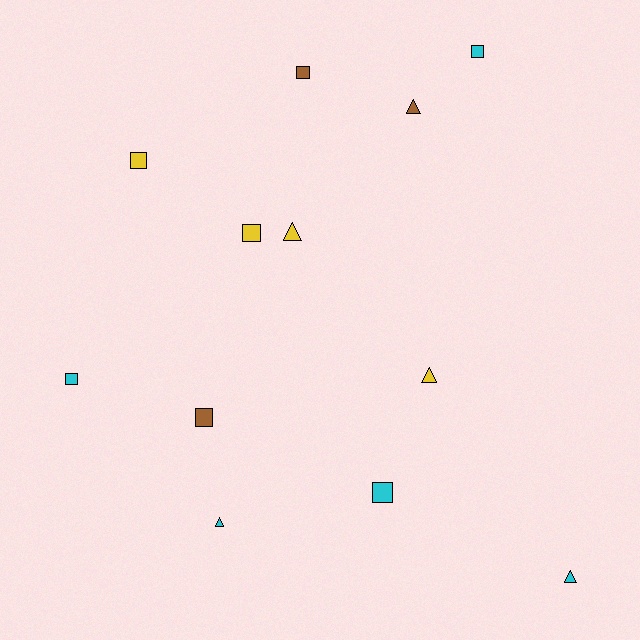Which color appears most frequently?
Cyan, with 5 objects.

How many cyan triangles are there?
There are 2 cyan triangles.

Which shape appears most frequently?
Square, with 7 objects.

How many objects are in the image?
There are 12 objects.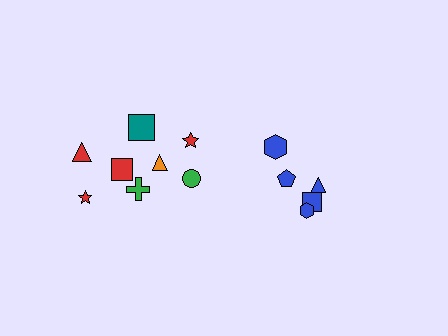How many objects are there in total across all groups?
There are 13 objects.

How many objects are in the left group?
There are 8 objects.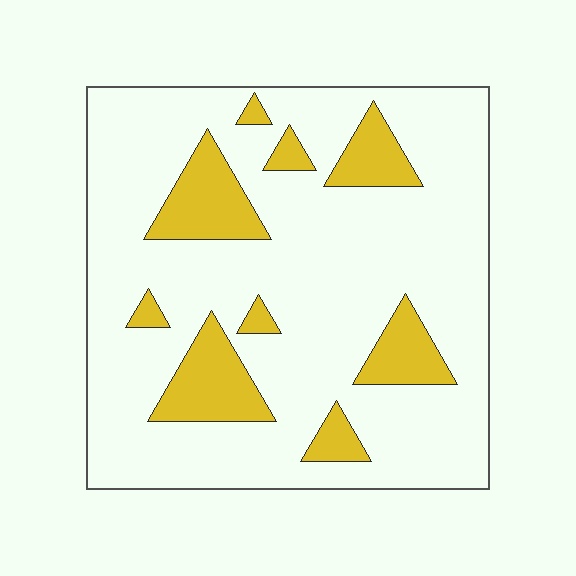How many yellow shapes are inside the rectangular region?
9.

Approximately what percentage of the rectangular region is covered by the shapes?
Approximately 20%.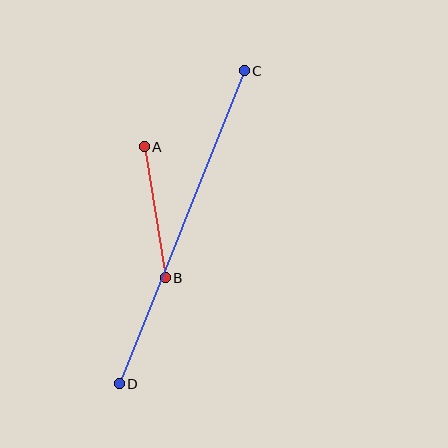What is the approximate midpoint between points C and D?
The midpoint is at approximately (182, 227) pixels.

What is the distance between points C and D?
The distance is approximately 337 pixels.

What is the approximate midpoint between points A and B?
The midpoint is at approximately (155, 212) pixels.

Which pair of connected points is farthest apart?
Points C and D are farthest apart.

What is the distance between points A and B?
The distance is approximately 132 pixels.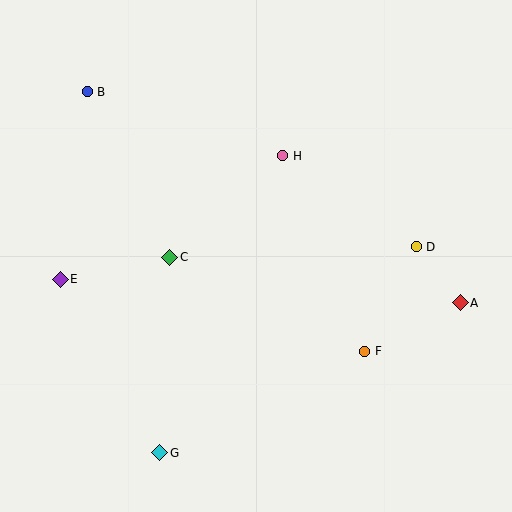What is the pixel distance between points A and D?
The distance between A and D is 71 pixels.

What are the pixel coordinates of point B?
Point B is at (87, 92).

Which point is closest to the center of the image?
Point C at (170, 257) is closest to the center.